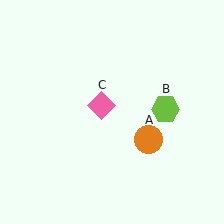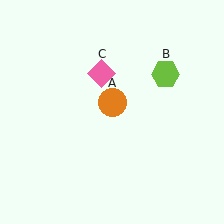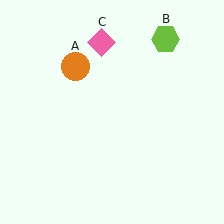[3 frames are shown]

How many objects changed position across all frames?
3 objects changed position: orange circle (object A), lime hexagon (object B), pink diamond (object C).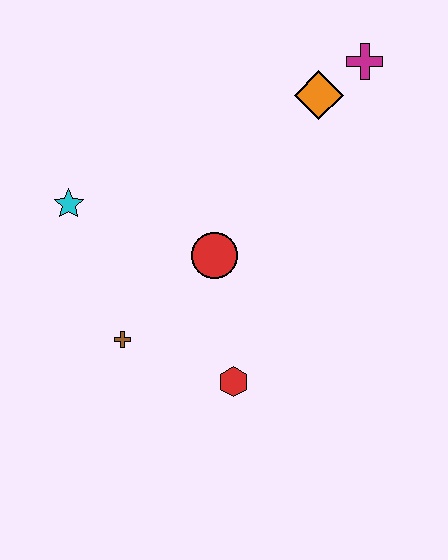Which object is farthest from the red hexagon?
The magenta cross is farthest from the red hexagon.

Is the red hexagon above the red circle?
No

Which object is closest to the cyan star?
The brown cross is closest to the cyan star.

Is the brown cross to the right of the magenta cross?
No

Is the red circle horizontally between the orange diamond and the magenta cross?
No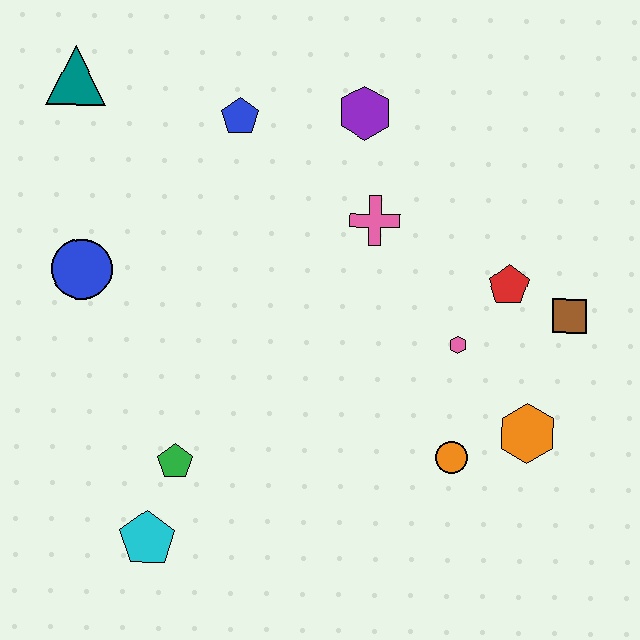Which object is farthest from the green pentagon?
The brown square is farthest from the green pentagon.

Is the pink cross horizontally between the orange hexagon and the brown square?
No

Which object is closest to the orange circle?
The orange hexagon is closest to the orange circle.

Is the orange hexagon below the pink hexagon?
Yes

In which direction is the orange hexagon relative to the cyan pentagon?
The orange hexagon is to the right of the cyan pentagon.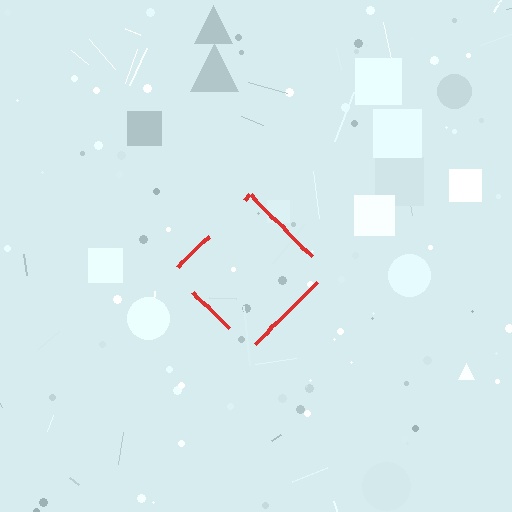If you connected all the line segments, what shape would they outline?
They would outline a diamond.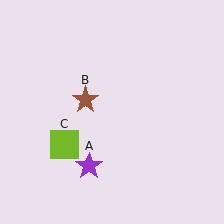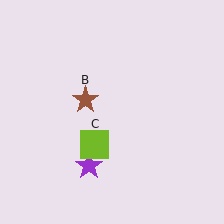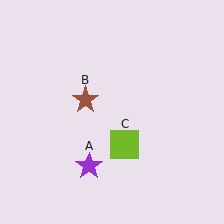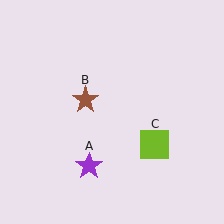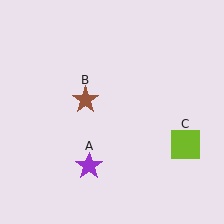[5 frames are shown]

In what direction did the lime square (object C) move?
The lime square (object C) moved right.